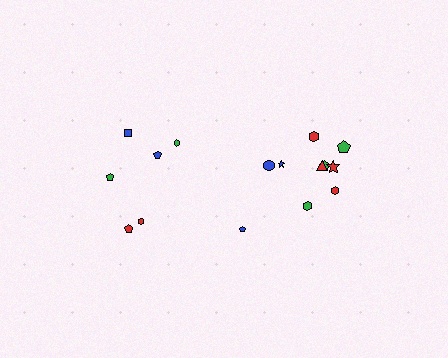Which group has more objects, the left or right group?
The right group.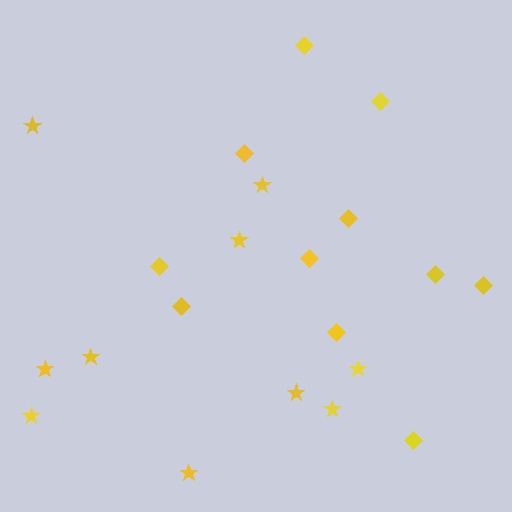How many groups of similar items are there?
There are 2 groups: one group of diamonds (11) and one group of stars (10).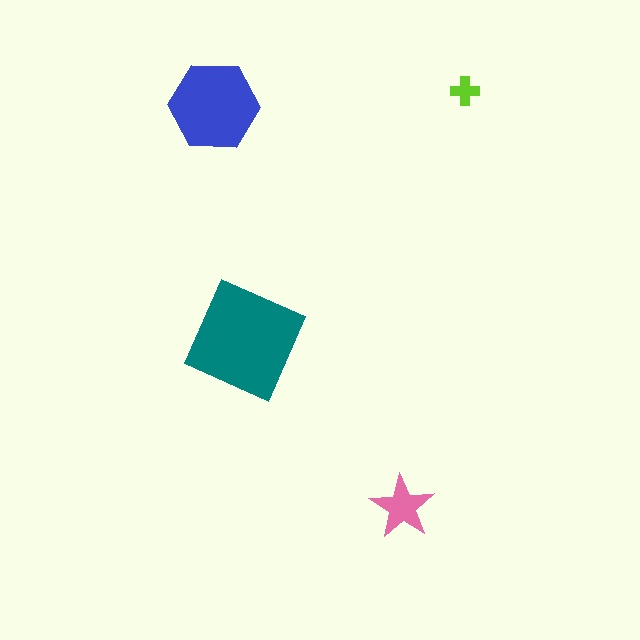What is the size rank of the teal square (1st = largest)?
1st.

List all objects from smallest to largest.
The lime cross, the pink star, the blue hexagon, the teal square.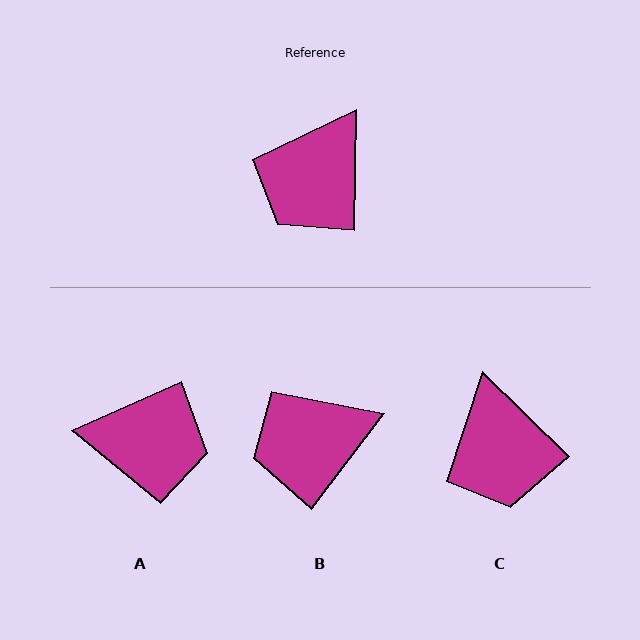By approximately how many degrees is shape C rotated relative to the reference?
Approximately 46 degrees counter-clockwise.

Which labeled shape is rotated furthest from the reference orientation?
A, about 115 degrees away.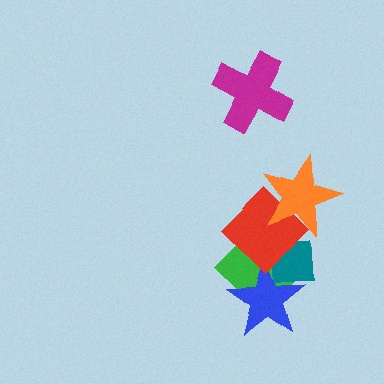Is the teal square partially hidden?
Yes, it is partially covered by another shape.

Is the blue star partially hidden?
Yes, it is partially covered by another shape.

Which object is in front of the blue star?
The red diamond is in front of the blue star.